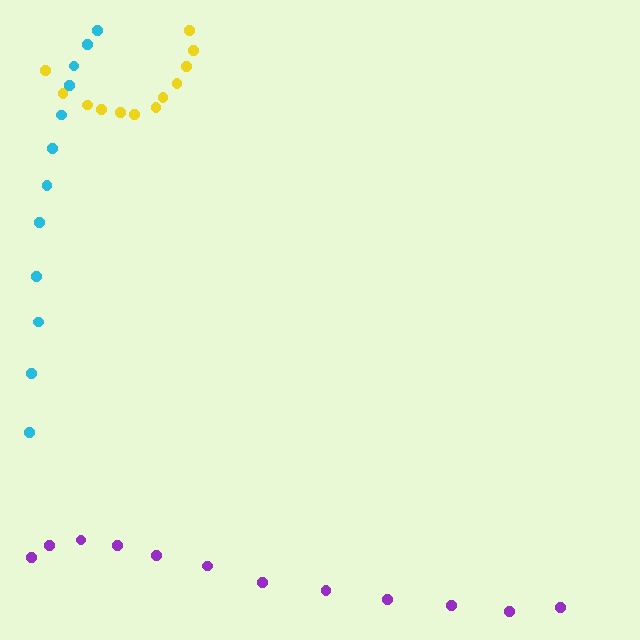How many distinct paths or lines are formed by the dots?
There are 3 distinct paths.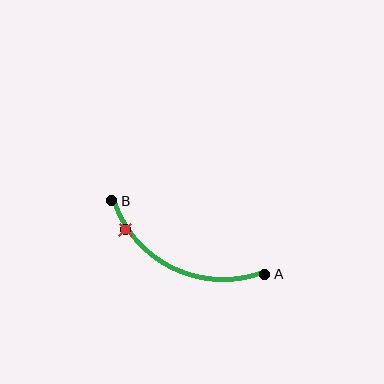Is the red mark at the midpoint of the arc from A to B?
No. The red mark lies on the arc but is closer to endpoint B. The arc midpoint would be at the point on the curve equidistant along the arc from both A and B.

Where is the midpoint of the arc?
The arc midpoint is the point on the curve farthest from the straight line joining A and B. It sits below that line.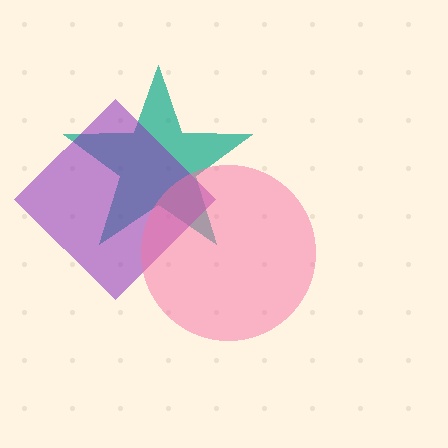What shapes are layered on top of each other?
The layered shapes are: a teal star, a purple diamond, a pink circle.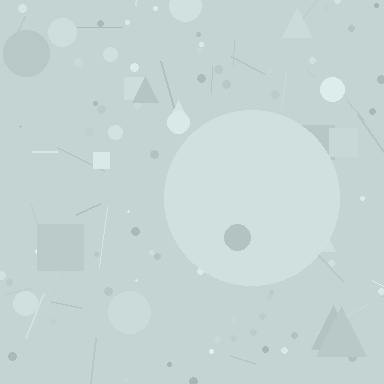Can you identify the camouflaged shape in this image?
The camouflaged shape is a circle.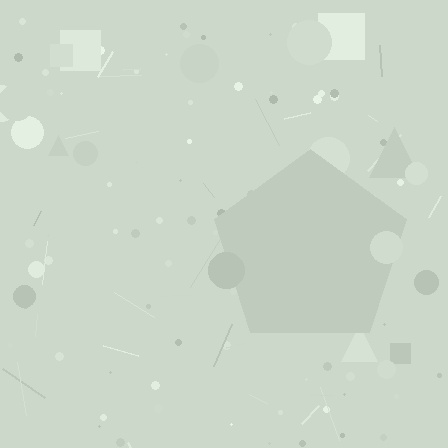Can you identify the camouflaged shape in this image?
The camouflaged shape is a pentagon.